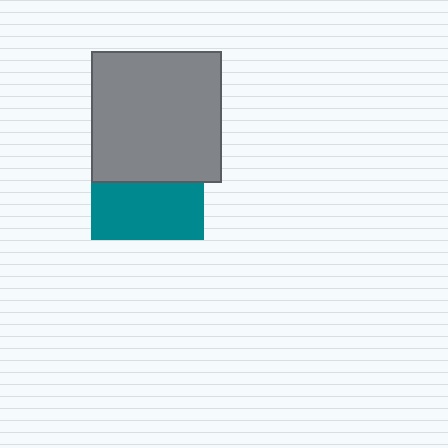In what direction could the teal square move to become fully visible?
The teal square could move down. That would shift it out from behind the gray square entirely.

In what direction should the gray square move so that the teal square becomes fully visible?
The gray square should move up. That is the shortest direction to clear the overlap and leave the teal square fully visible.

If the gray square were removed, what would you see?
You would see the complete teal square.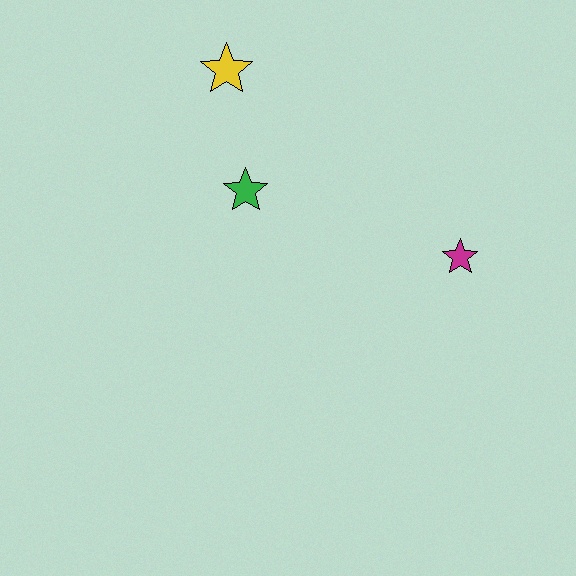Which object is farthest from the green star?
The magenta star is farthest from the green star.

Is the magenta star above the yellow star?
No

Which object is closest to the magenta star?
The green star is closest to the magenta star.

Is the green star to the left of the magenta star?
Yes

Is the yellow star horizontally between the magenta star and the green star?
No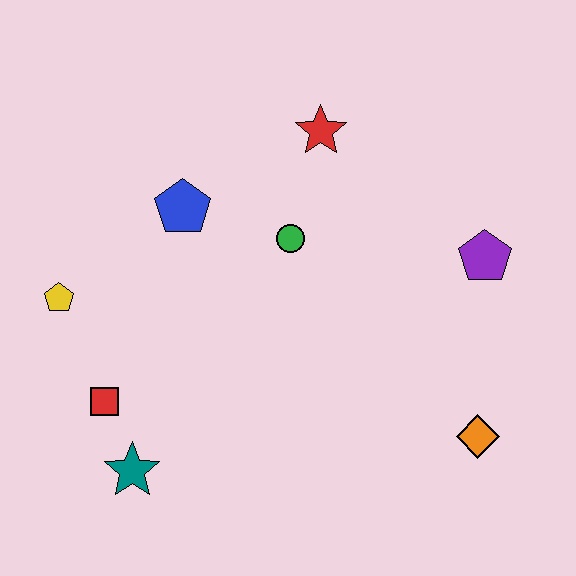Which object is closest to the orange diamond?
The purple pentagon is closest to the orange diamond.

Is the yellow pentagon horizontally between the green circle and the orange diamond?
No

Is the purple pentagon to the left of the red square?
No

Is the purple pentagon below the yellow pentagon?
No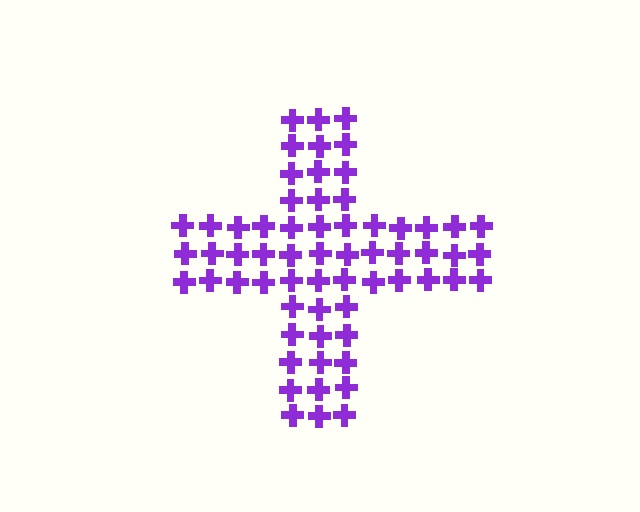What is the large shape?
The large shape is a cross.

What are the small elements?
The small elements are crosses.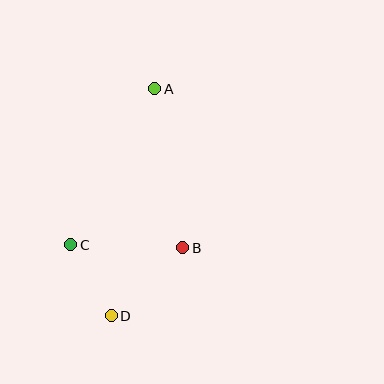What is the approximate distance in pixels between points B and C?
The distance between B and C is approximately 112 pixels.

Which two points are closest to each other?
Points C and D are closest to each other.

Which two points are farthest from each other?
Points A and D are farthest from each other.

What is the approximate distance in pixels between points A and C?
The distance between A and C is approximately 177 pixels.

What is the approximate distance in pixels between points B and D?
The distance between B and D is approximately 99 pixels.